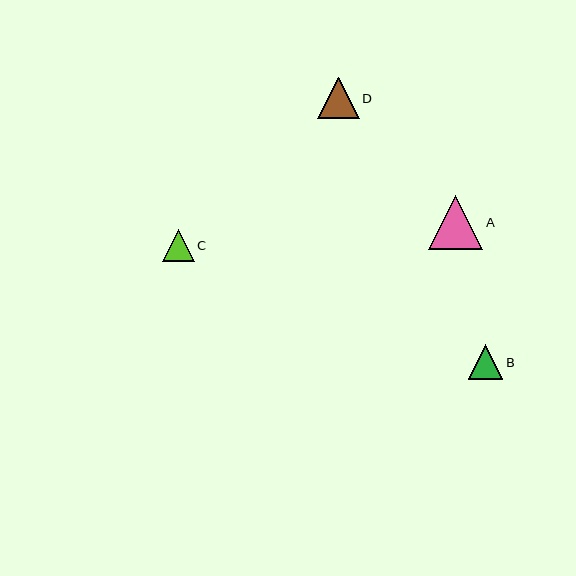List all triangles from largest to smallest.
From largest to smallest: A, D, B, C.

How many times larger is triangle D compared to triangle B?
Triangle D is approximately 1.2 times the size of triangle B.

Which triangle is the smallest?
Triangle C is the smallest with a size of approximately 32 pixels.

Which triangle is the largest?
Triangle A is the largest with a size of approximately 55 pixels.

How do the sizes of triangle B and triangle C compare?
Triangle B and triangle C are approximately the same size.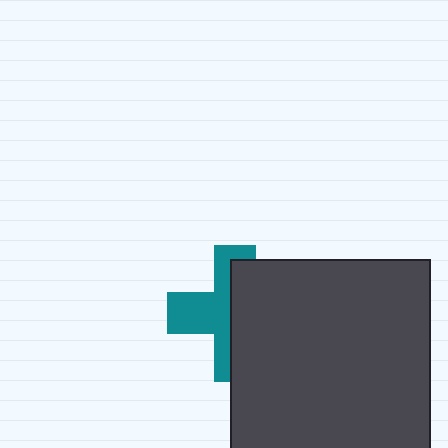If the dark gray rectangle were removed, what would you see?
You would see the complete teal cross.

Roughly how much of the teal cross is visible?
About half of it is visible (roughly 46%).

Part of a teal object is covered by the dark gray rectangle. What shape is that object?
It is a cross.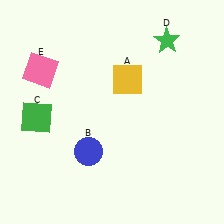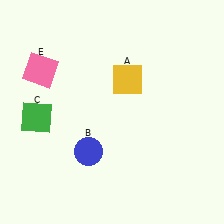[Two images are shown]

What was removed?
The green star (D) was removed in Image 2.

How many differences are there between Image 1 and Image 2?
There is 1 difference between the two images.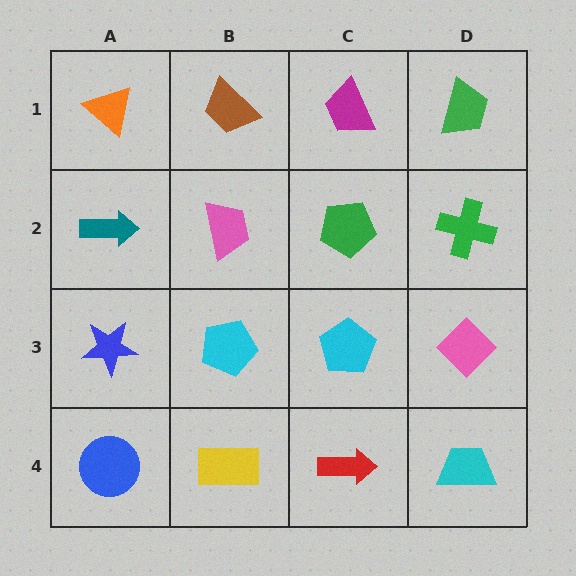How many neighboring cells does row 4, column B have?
3.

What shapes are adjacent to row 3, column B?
A pink trapezoid (row 2, column B), a yellow rectangle (row 4, column B), a blue star (row 3, column A), a cyan pentagon (row 3, column C).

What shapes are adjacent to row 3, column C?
A green pentagon (row 2, column C), a red arrow (row 4, column C), a cyan pentagon (row 3, column B), a pink diamond (row 3, column D).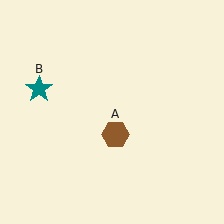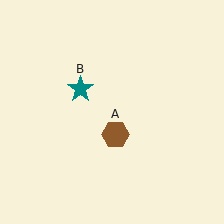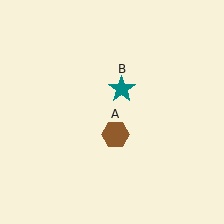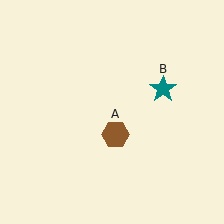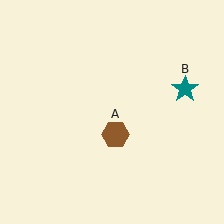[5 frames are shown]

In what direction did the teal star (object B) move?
The teal star (object B) moved right.